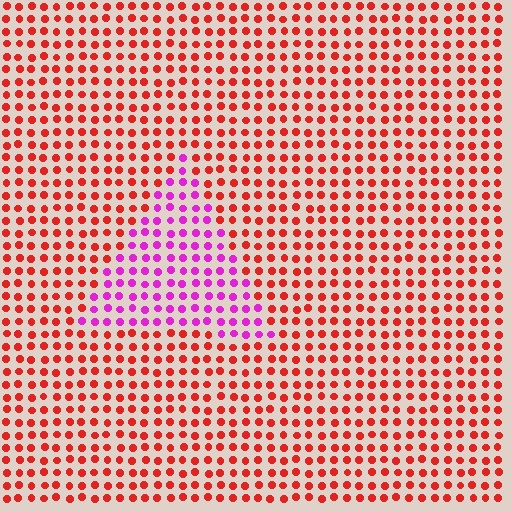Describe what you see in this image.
The image is filled with small red elements in a uniform arrangement. A triangle-shaped region is visible where the elements are tinted to a slightly different hue, forming a subtle color boundary.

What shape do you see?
I see a triangle.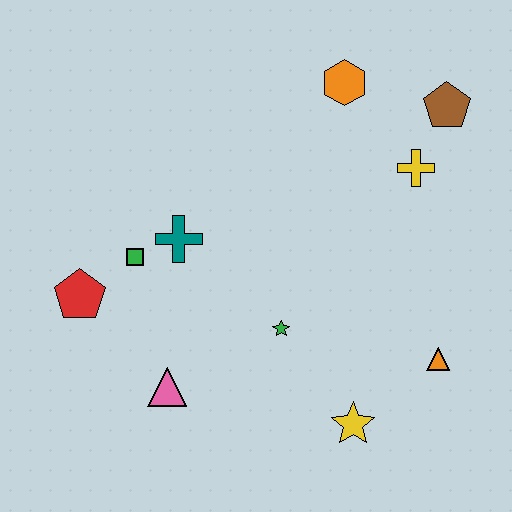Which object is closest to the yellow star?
The orange triangle is closest to the yellow star.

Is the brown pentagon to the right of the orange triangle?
Yes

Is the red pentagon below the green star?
No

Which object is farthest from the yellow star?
The orange hexagon is farthest from the yellow star.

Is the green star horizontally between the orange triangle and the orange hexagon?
No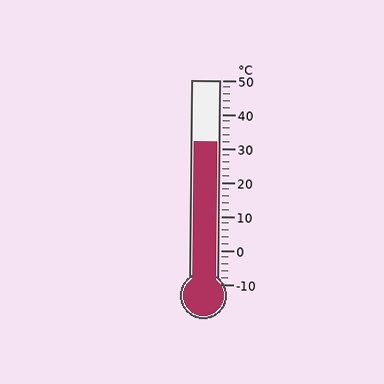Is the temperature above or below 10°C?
The temperature is above 10°C.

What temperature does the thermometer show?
The thermometer shows approximately 32°C.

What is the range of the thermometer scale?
The thermometer scale ranges from -10°C to 50°C.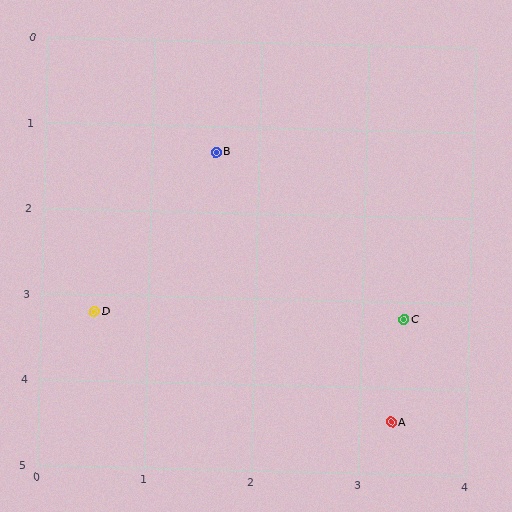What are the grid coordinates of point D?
Point D is at approximately (0.5, 3.2).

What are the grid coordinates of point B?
Point B is at approximately (1.6, 1.3).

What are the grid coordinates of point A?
Point A is at approximately (3.3, 4.4).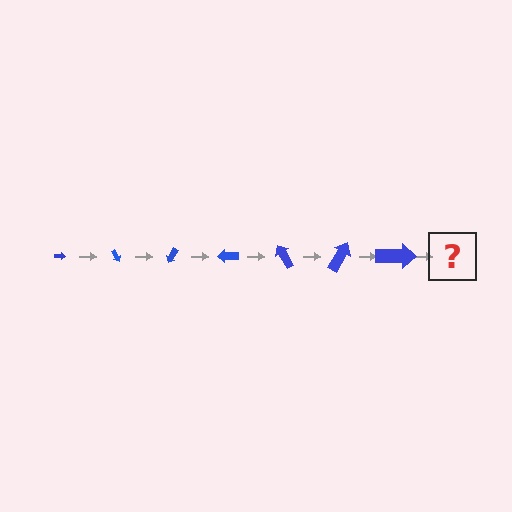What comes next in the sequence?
The next element should be an arrow, larger than the previous one and rotated 420 degrees from the start.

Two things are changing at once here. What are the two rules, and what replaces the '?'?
The two rules are that the arrow grows larger each step and it rotates 60 degrees each step. The '?' should be an arrow, larger than the previous one and rotated 420 degrees from the start.